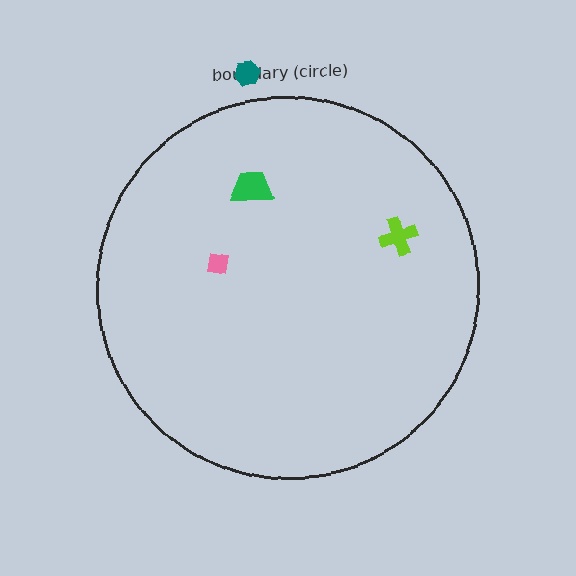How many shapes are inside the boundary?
3 inside, 1 outside.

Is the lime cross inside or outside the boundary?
Inside.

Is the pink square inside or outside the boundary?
Inside.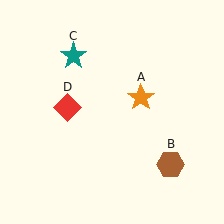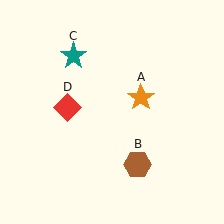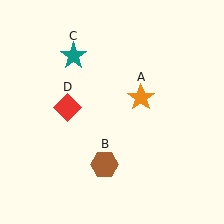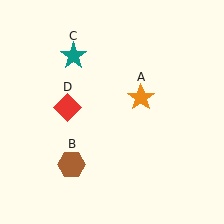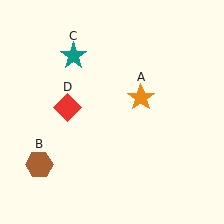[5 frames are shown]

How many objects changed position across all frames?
1 object changed position: brown hexagon (object B).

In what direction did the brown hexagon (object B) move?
The brown hexagon (object B) moved left.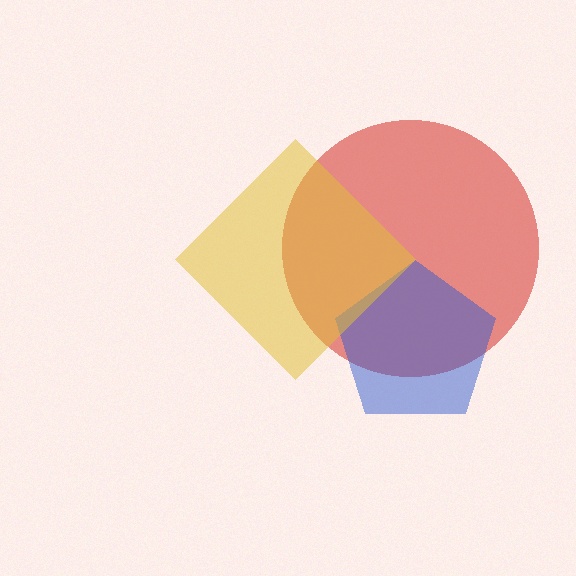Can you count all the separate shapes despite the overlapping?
Yes, there are 3 separate shapes.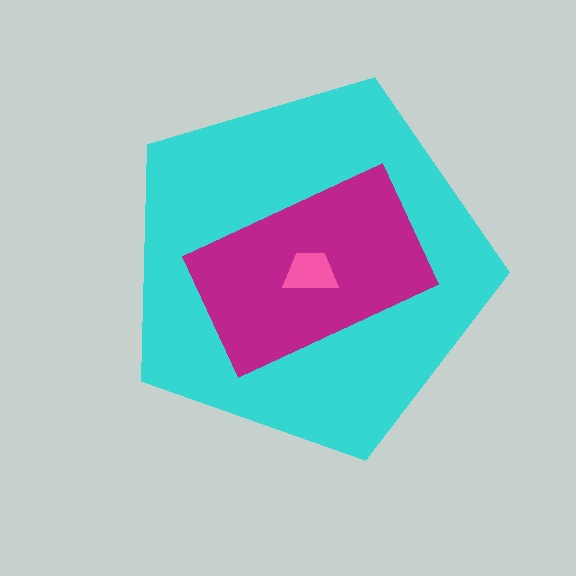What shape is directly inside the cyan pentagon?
The magenta rectangle.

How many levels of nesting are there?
3.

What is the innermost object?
The pink trapezoid.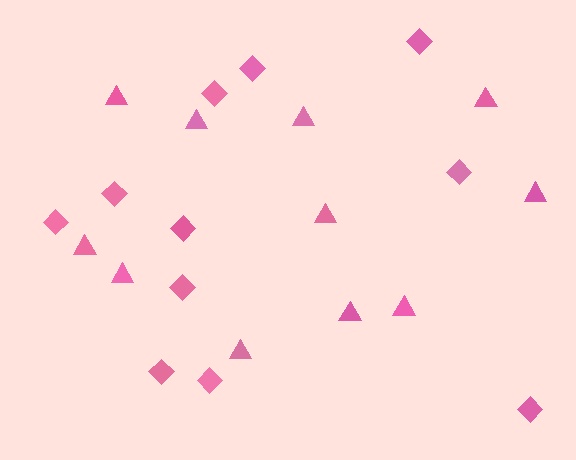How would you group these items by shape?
There are 2 groups: one group of triangles (11) and one group of diamonds (11).